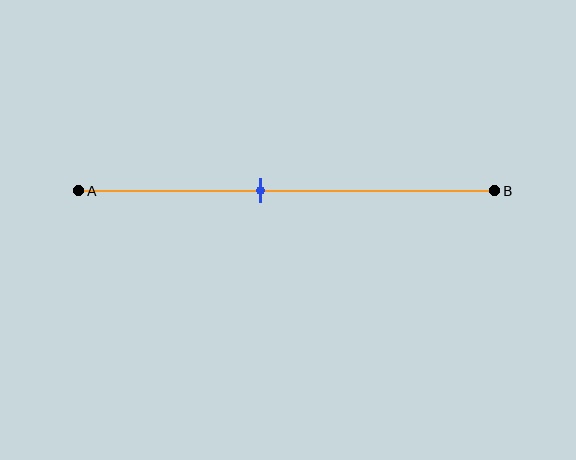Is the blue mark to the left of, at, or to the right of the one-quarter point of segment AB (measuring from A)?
The blue mark is to the right of the one-quarter point of segment AB.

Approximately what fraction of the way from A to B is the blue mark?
The blue mark is approximately 45% of the way from A to B.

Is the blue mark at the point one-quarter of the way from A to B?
No, the mark is at about 45% from A, not at the 25% one-quarter point.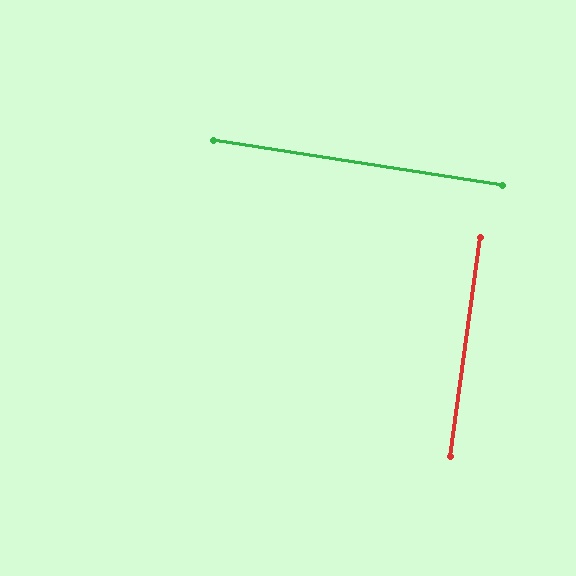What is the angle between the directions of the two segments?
Approximately 89 degrees.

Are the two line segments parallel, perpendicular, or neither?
Perpendicular — they meet at approximately 89°.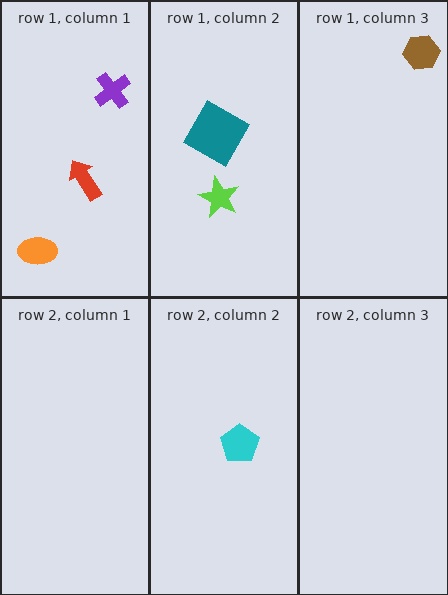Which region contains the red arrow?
The row 1, column 1 region.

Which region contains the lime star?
The row 1, column 2 region.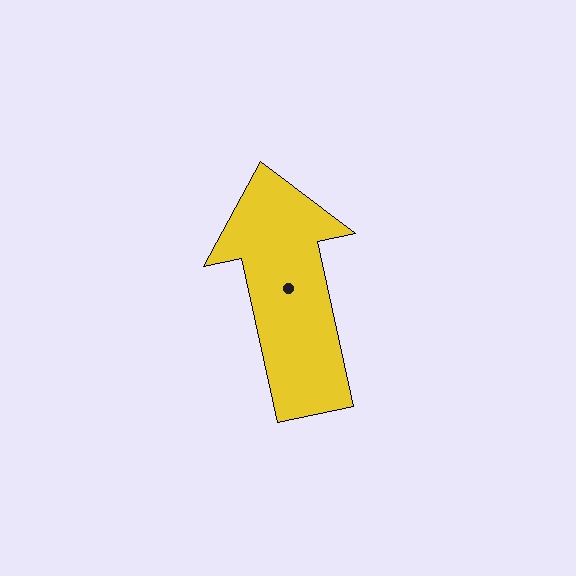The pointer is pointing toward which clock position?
Roughly 12 o'clock.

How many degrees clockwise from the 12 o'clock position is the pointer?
Approximately 348 degrees.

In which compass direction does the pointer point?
North.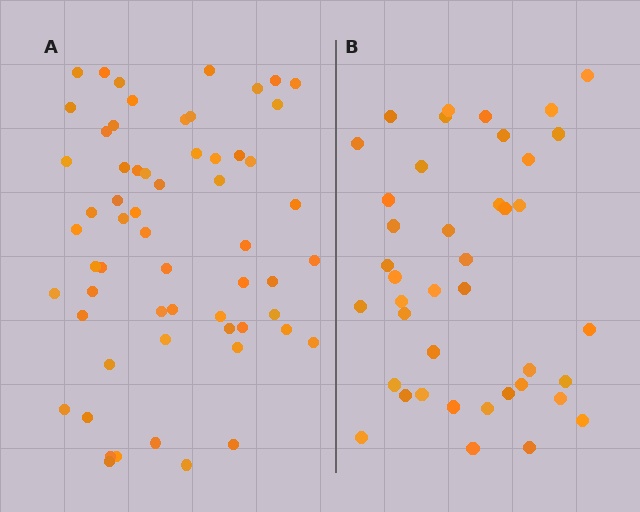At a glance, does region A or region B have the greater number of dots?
Region A (the left region) has more dots.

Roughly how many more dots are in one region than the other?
Region A has approximately 20 more dots than region B.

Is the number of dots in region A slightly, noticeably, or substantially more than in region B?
Region A has substantially more. The ratio is roughly 1.5 to 1.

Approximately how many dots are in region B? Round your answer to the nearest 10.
About 40 dots. (The exact count is 41, which rounds to 40.)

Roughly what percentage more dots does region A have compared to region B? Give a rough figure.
About 45% more.